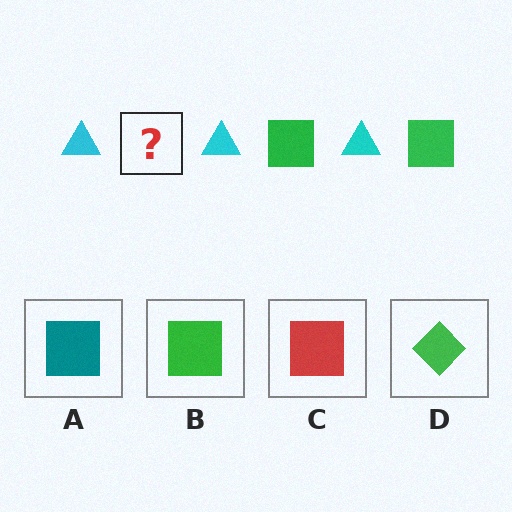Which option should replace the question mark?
Option B.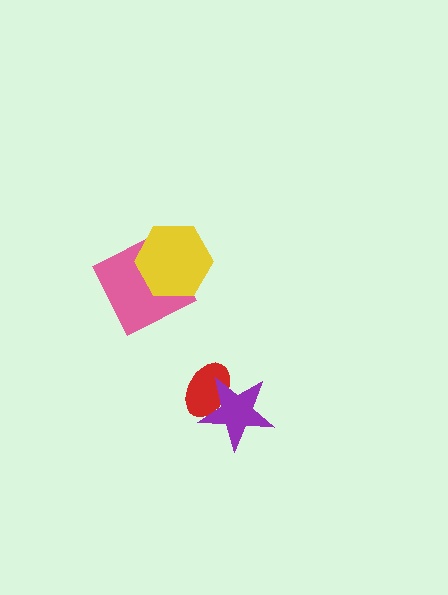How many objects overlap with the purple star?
1 object overlaps with the purple star.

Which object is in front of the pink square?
The yellow hexagon is in front of the pink square.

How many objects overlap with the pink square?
1 object overlaps with the pink square.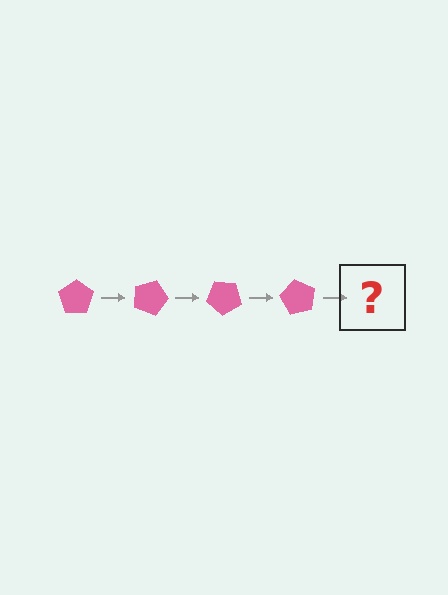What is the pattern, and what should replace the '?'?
The pattern is that the pentagon rotates 20 degrees each step. The '?' should be a pink pentagon rotated 80 degrees.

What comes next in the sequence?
The next element should be a pink pentagon rotated 80 degrees.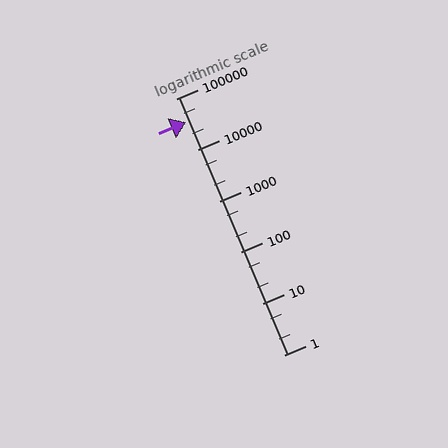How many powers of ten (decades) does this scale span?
The scale spans 5 decades, from 1 to 100000.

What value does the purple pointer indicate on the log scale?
The pointer indicates approximately 35000.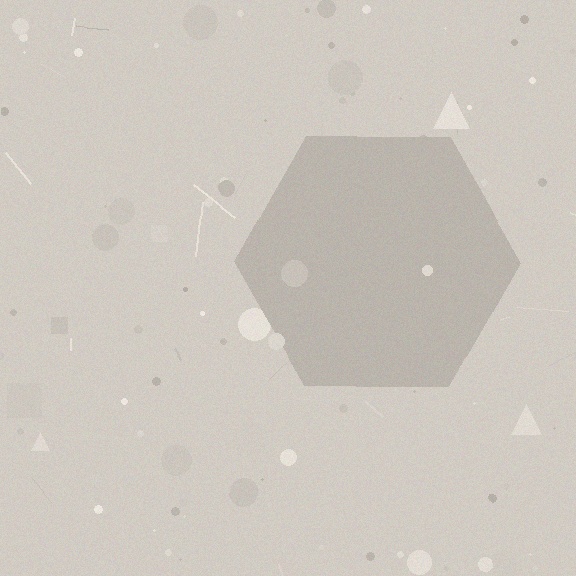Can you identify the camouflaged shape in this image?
The camouflaged shape is a hexagon.